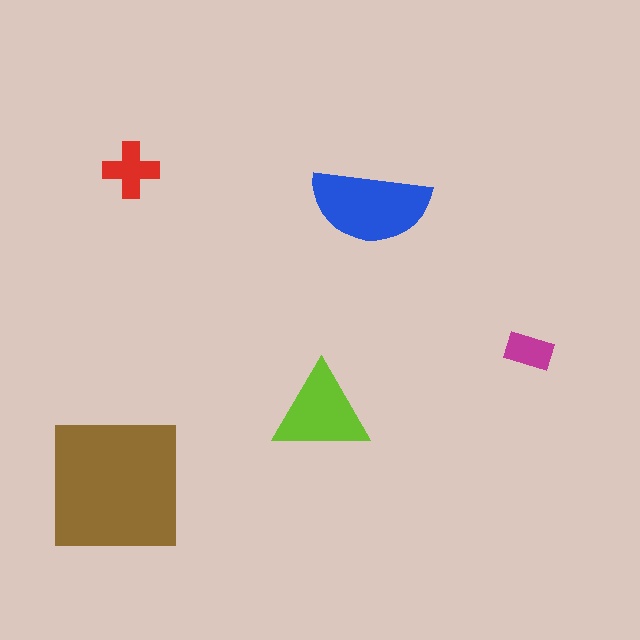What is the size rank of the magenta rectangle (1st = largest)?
5th.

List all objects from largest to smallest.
The brown square, the blue semicircle, the lime triangle, the red cross, the magenta rectangle.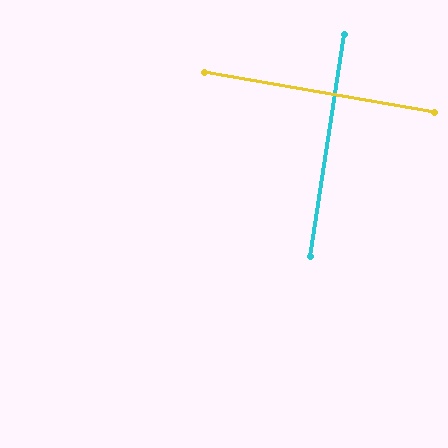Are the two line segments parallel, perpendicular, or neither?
Perpendicular — they meet at approximately 89°.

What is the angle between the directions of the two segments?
Approximately 89 degrees.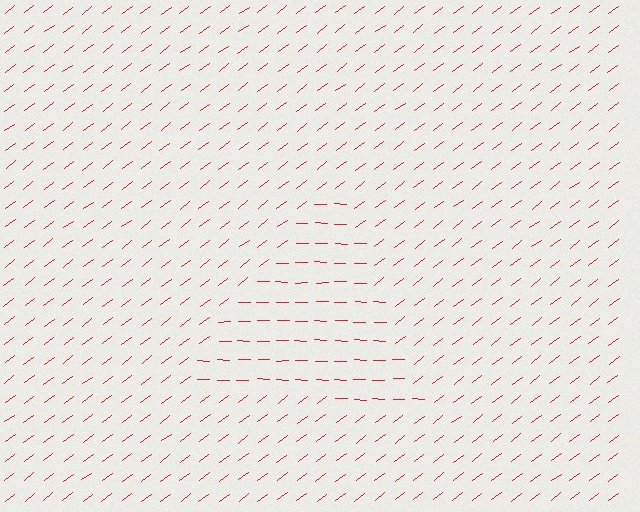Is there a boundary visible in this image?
Yes, there is a texture boundary formed by a change in line orientation.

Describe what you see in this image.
The image is filled with small red line segments. A triangle region in the image has lines oriented differently from the surrounding lines, creating a visible texture boundary.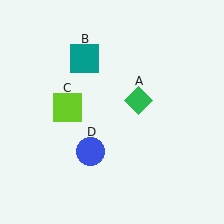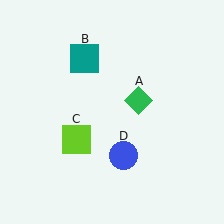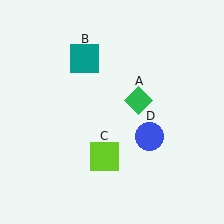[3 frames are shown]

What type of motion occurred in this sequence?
The lime square (object C), blue circle (object D) rotated counterclockwise around the center of the scene.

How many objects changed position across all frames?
2 objects changed position: lime square (object C), blue circle (object D).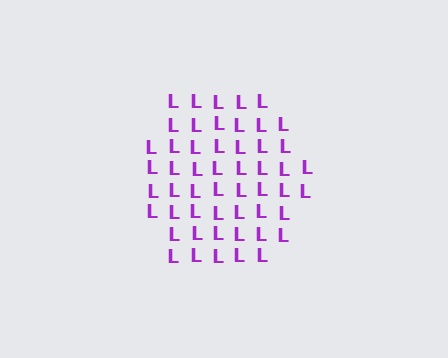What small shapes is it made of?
It is made of small letter L's.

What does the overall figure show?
The overall figure shows a hexagon.